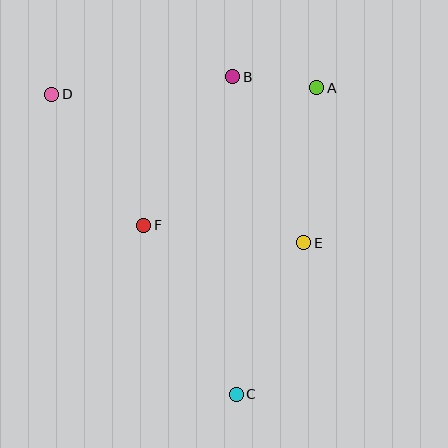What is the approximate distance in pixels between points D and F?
The distance between D and F is approximately 160 pixels.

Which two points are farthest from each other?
Points C and D are farthest from each other.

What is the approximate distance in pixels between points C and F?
The distance between C and F is approximately 192 pixels.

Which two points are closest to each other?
Points A and B are closest to each other.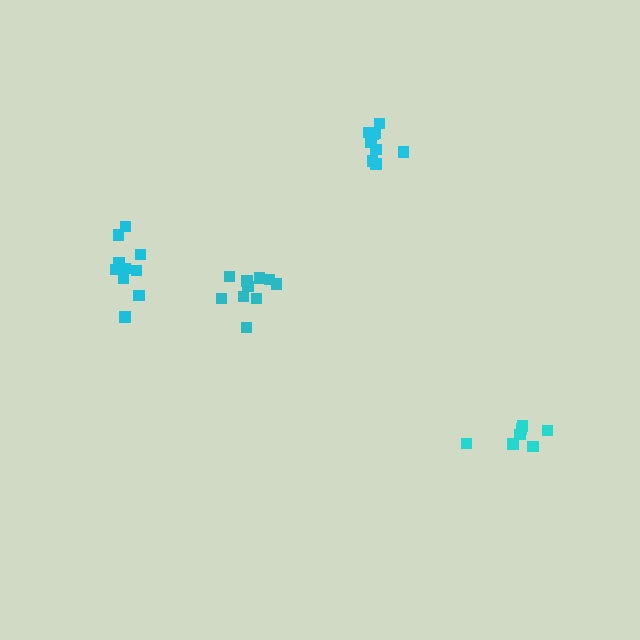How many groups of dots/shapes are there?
There are 4 groups.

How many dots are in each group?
Group 1: 7 dots, Group 2: 10 dots, Group 3: 9 dots, Group 4: 10 dots (36 total).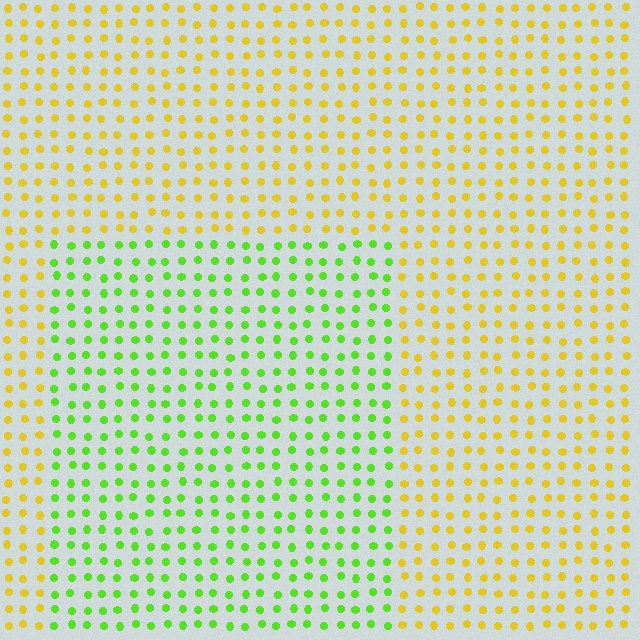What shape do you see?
I see a rectangle.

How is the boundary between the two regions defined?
The boundary is defined purely by a slight shift in hue (about 53 degrees). Spacing, size, and orientation are identical on both sides.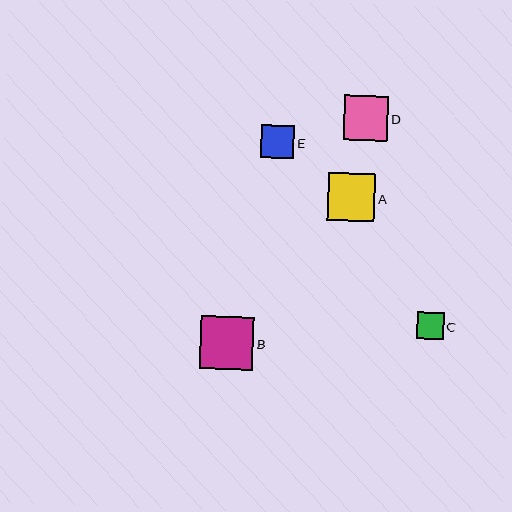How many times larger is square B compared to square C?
Square B is approximately 2.0 times the size of square C.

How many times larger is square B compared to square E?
Square B is approximately 1.6 times the size of square E.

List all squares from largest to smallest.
From largest to smallest: B, A, D, E, C.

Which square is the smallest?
Square C is the smallest with a size of approximately 27 pixels.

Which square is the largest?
Square B is the largest with a size of approximately 54 pixels.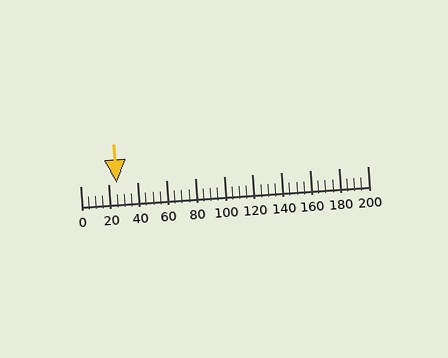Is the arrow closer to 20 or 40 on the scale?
The arrow is closer to 20.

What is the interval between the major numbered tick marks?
The major tick marks are spaced 20 units apart.